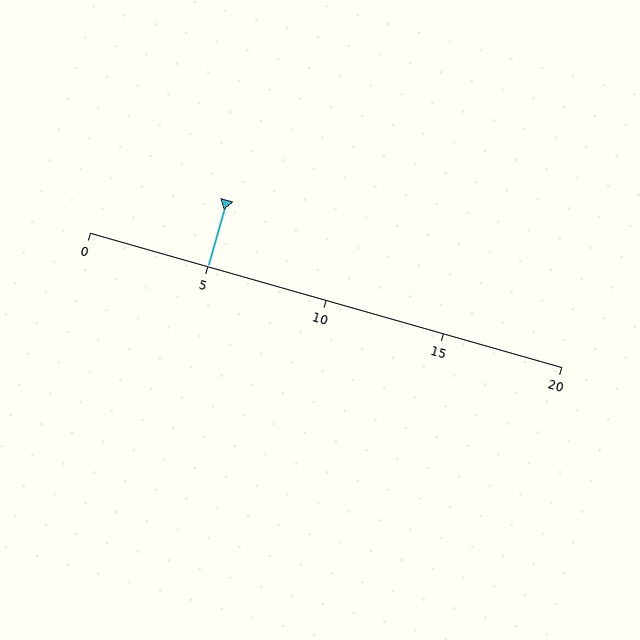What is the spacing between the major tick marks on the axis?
The major ticks are spaced 5 apart.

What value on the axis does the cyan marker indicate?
The marker indicates approximately 5.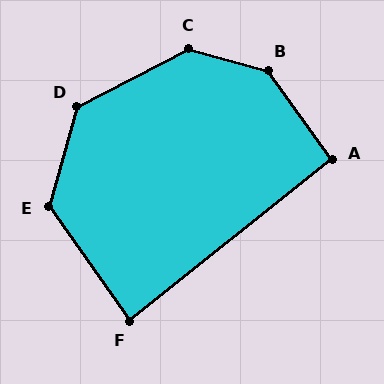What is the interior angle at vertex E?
Approximately 130 degrees (obtuse).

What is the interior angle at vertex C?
Approximately 137 degrees (obtuse).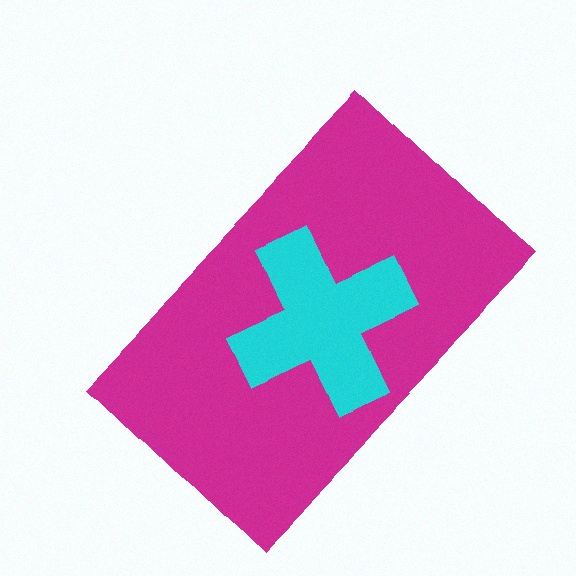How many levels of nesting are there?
2.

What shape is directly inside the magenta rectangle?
The cyan cross.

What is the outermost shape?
The magenta rectangle.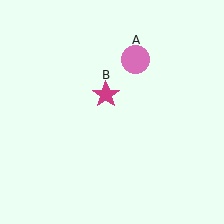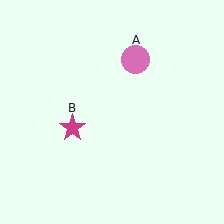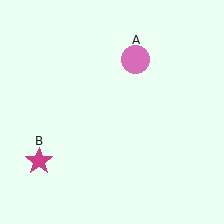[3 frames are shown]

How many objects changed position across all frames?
1 object changed position: magenta star (object B).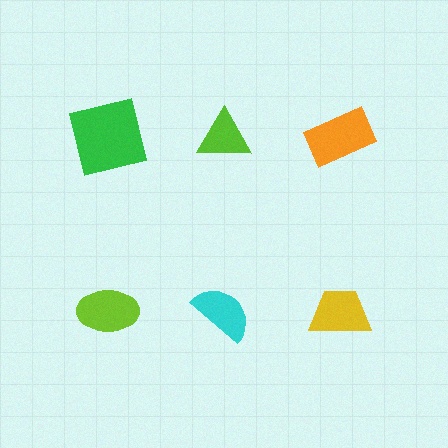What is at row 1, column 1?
A green square.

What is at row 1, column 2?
A lime triangle.